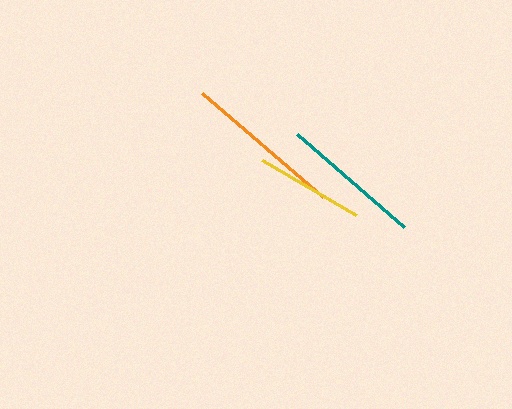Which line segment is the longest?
The orange line is the longest at approximately 159 pixels.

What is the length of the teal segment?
The teal segment is approximately 141 pixels long.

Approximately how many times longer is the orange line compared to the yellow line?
The orange line is approximately 1.5 times the length of the yellow line.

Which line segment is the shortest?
The yellow line is the shortest at approximately 108 pixels.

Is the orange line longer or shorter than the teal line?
The orange line is longer than the teal line.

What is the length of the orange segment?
The orange segment is approximately 159 pixels long.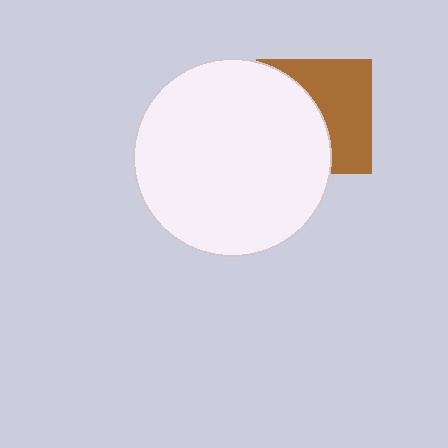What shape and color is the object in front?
The object in front is a white circle.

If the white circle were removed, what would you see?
You would see the complete brown square.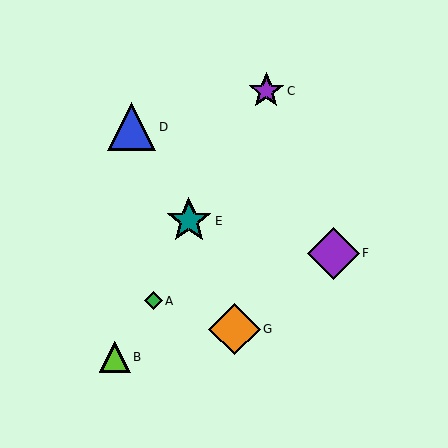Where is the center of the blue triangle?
The center of the blue triangle is at (131, 127).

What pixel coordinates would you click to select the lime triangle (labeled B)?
Click at (115, 357) to select the lime triangle B.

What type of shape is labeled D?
Shape D is a blue triangle.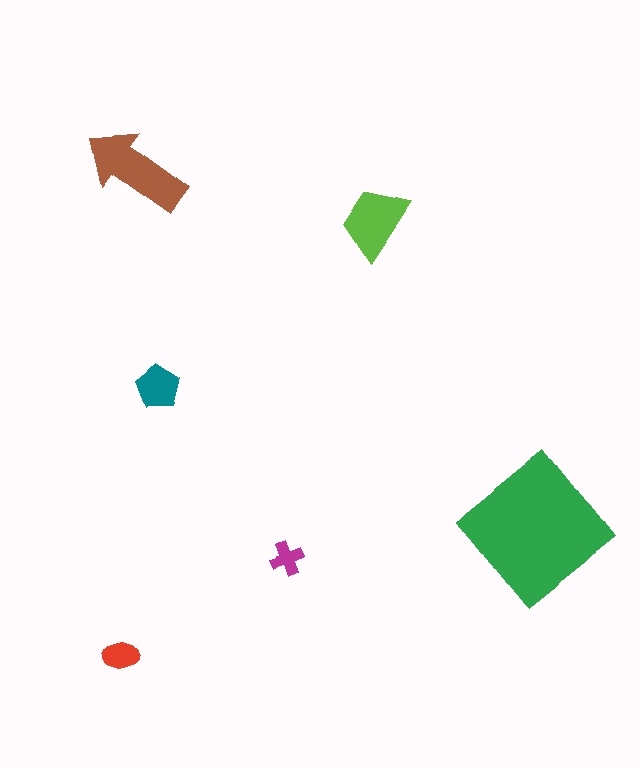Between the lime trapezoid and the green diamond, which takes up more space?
The green diamond.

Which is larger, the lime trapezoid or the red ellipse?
The lime trapezoid.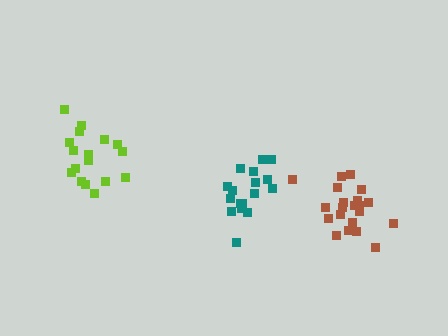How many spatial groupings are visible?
There are 3 spatial groupings.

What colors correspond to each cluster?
The clusters are colored: lime, brown, teal.